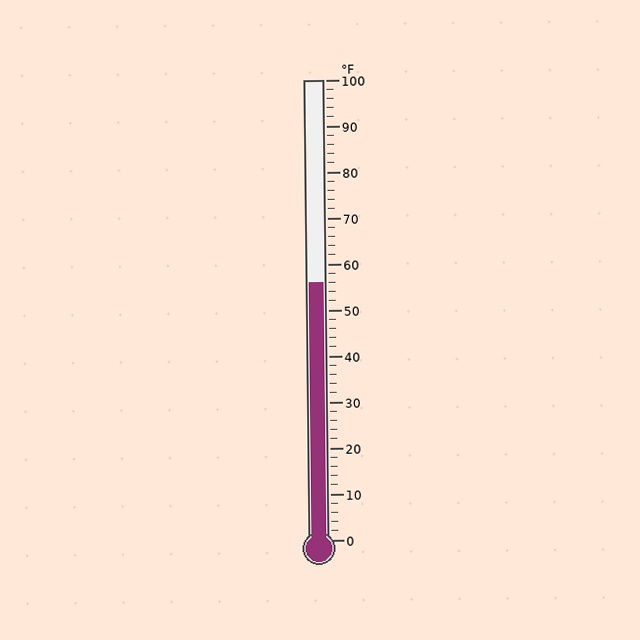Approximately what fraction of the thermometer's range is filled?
The thermometer is filled to approximately 55% of its range.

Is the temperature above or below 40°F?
The temperature is above 40°F.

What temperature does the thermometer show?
The thermometer shows approximately 56°F.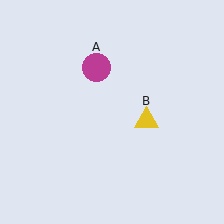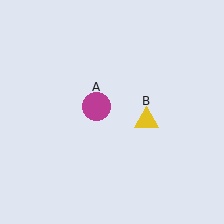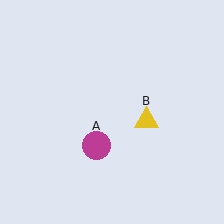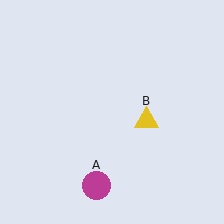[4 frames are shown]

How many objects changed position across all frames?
1 object changed position: magenta circle (object A).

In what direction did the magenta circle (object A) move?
The magenta circle (object A) moved down.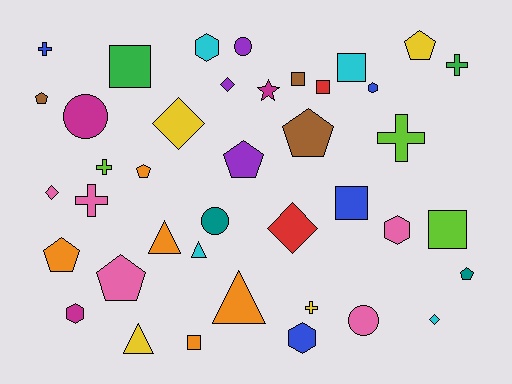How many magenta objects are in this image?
There are 3 magenta objects.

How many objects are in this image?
There are 40 objects.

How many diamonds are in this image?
There are 5 diamonds.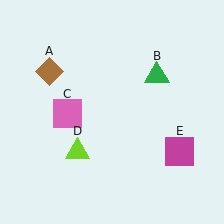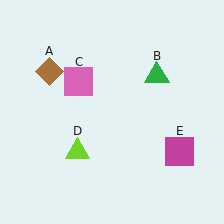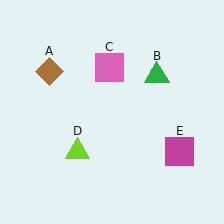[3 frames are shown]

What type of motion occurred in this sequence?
The pink square (object C) rotated clockwise around the center of the scene.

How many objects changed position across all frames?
1 object changed position: pink square (object C).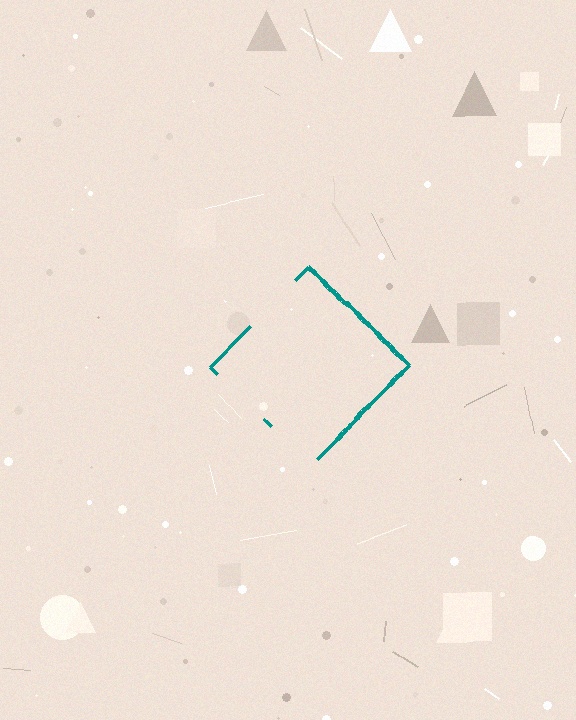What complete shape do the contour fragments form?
The contour fragments form a diamond.